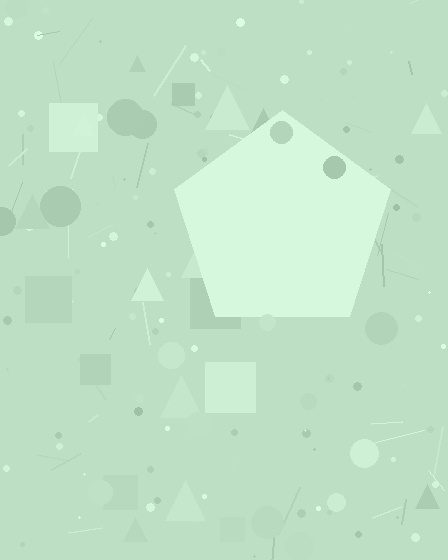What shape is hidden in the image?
A pentagon is hidden in the image.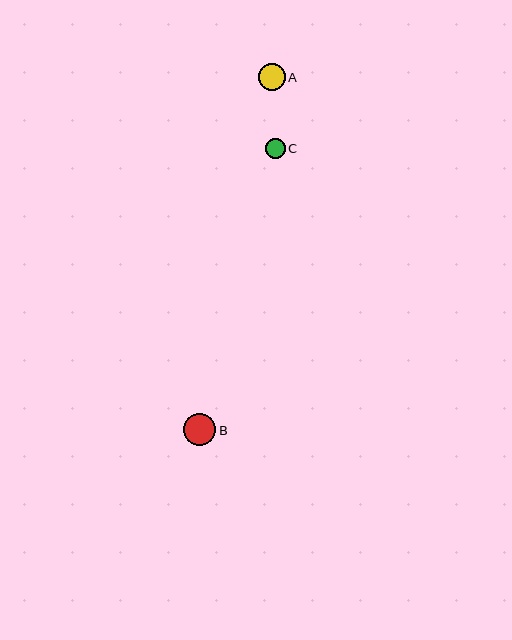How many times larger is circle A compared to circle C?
Circle A is approximately 1.4 times the size of circle C.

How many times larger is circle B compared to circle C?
Circle B is approximately 1.6 times the size of circle C.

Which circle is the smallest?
Circle C is the smallest with a size of approximately 20 pixels.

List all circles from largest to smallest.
From largest to smallest: B, A, C.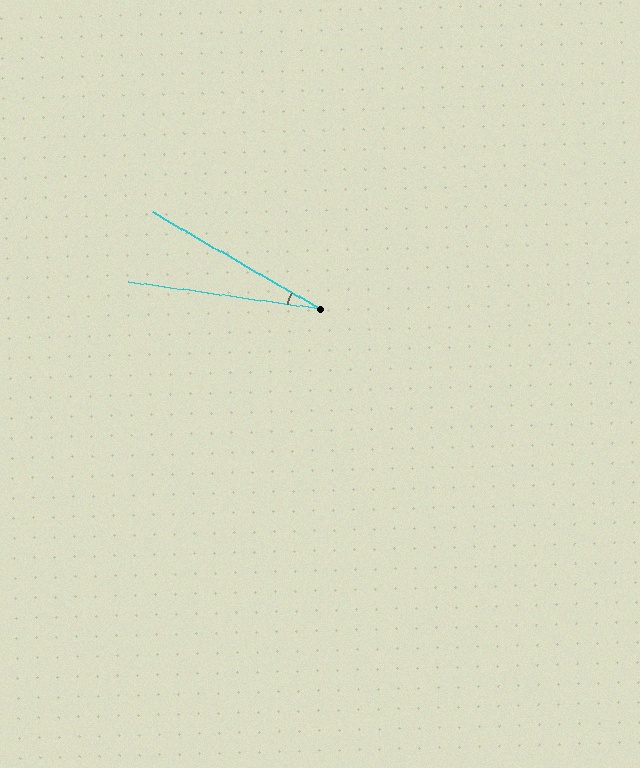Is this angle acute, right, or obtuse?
It is acute.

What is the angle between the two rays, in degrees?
Approximately 22 degrees.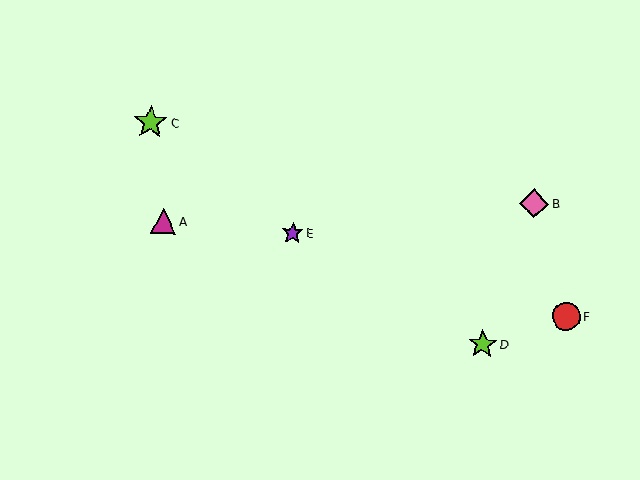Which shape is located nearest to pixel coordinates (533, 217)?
The pink diamond (labeled B) at (534, 203) is nearest to that location.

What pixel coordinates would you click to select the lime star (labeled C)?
Click at (151, 122) to select the lime star C.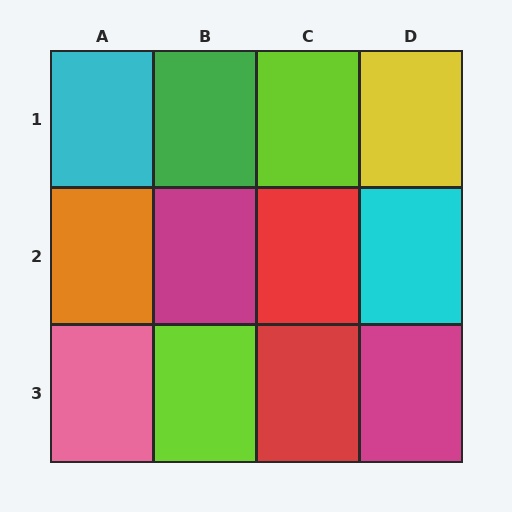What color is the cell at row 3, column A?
Pink.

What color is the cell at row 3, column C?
Red.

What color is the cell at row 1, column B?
Green.